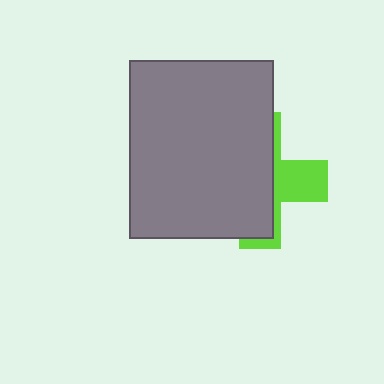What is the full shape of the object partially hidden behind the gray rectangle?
The partially hidden object is a lime cross.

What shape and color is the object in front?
The object in front is a gray rectangle.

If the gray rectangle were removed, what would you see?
You would see the complete lime cross.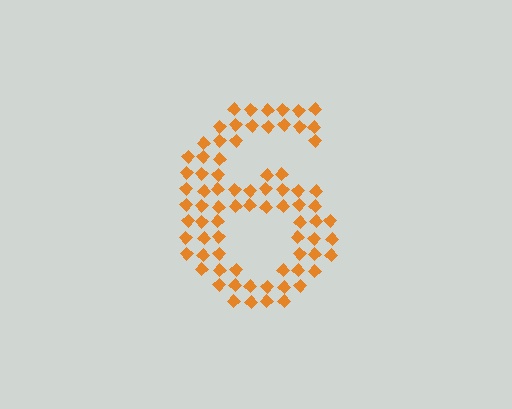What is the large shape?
The large shape is the digit 6.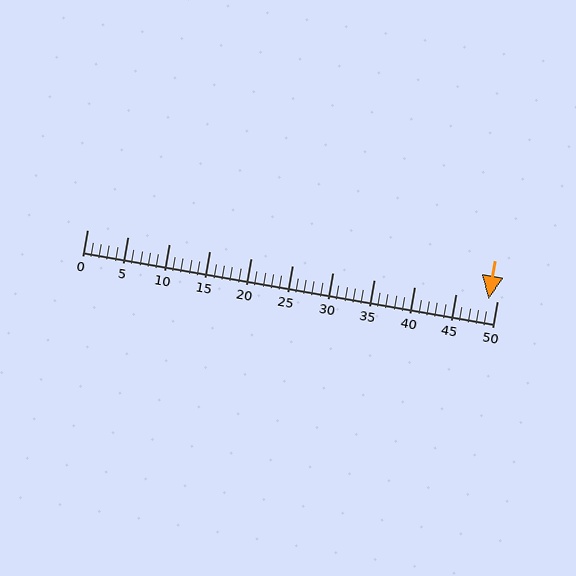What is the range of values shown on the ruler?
The ruler shows values from 0 to 50.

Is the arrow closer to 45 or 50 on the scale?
The arrow is closer to 50.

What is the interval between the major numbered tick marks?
The major tick marks are spaced 5 units apart.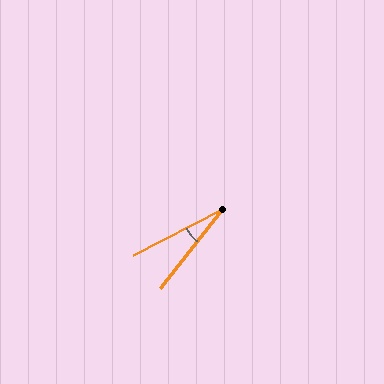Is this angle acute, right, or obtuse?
It is acute.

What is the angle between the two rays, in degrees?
Approximately 25 degrees.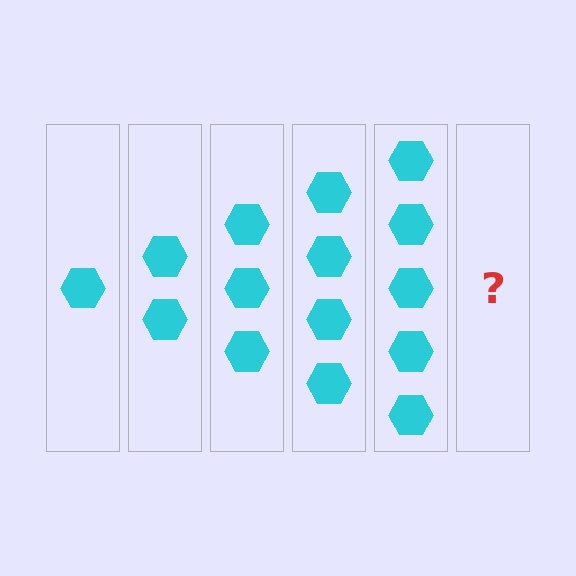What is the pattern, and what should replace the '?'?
The pattern is that each step adds one more hexagon. The '?' should be 6 hexagons.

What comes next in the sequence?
The next element should be 6 hexagons.